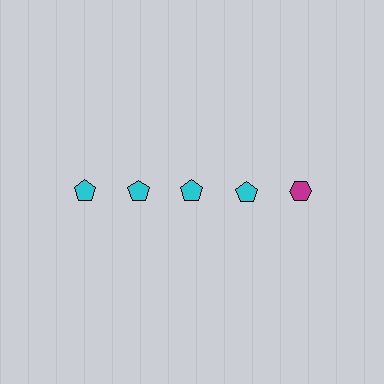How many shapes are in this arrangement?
There are 5 shapes arranged in a grid pattern.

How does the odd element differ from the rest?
It differs in both color (magenta instead of cyan) and shape (hexagon instead of pentagon).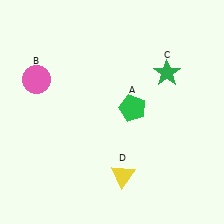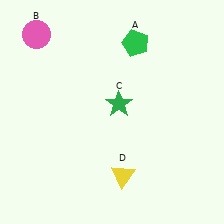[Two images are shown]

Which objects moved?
The objects that moved are: the green pentagon (A), the pink circle (B), the green star (C).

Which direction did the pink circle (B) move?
The pink circle (B) moved up.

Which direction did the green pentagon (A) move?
The green pentagon (A) moved up.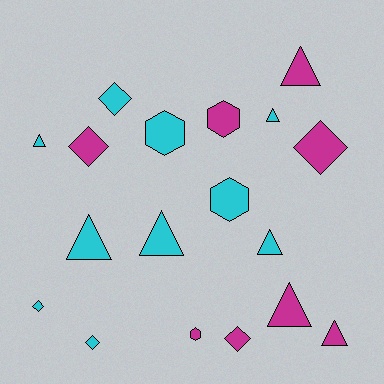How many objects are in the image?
There are 18 objects.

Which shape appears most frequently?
Triangle, with 8 objects.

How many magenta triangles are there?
There are 3 magenta triangles.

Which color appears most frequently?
Cyan, with 10 objects.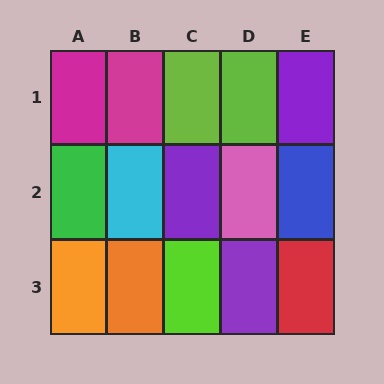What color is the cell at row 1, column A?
Magenta.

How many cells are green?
1 cell is green.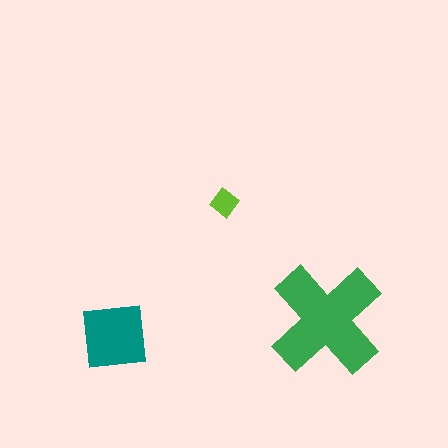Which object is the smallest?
The lime diamond.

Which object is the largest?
The green cross.